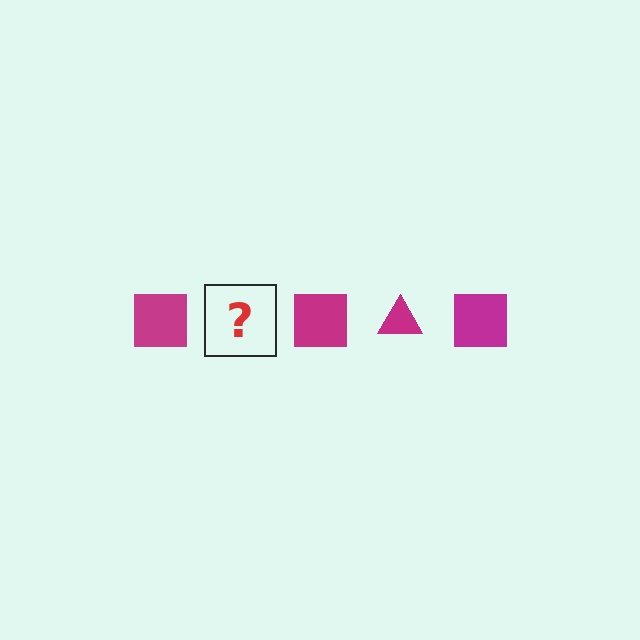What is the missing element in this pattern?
The missing element is a magenta triangle.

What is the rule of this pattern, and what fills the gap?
The rule is that the pattern cycles through square, triangle shapes in magenta. The gap should be filled with a magenta triangle.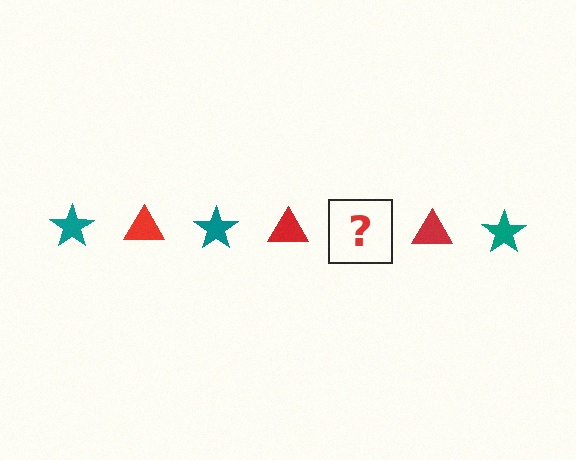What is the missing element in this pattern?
The missing element is a teal star.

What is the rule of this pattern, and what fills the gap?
The rule is that the pattern alternates between teal star and red triangle. The gap should be filled with a teal star.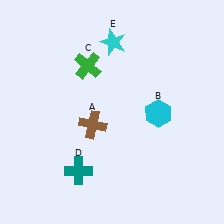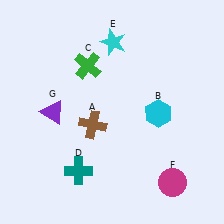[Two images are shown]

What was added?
A magenta circle (F), a purple triangle (G) were added in Image 2.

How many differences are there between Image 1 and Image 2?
There are 2 differences between the two images.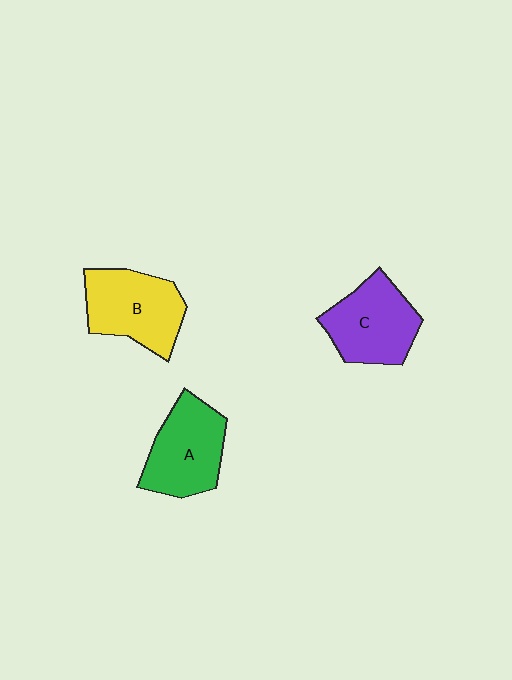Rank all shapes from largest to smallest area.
From largest to smallest: B (yellow), A (green), C (purple).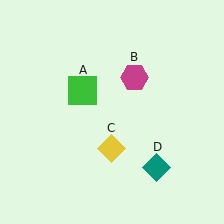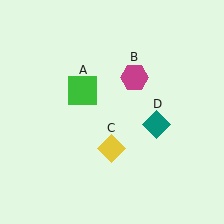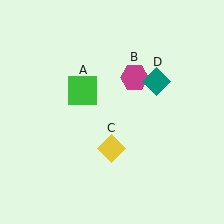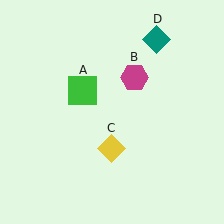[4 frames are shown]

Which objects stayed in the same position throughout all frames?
Green square (object A) and magenta hexagon (object B) and yellow diamond (object C) remained stationary.